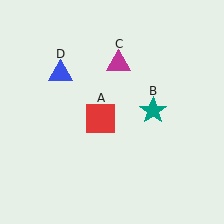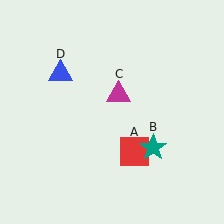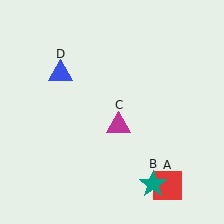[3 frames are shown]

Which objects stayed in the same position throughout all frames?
Blue triangle (object D) remained stationary.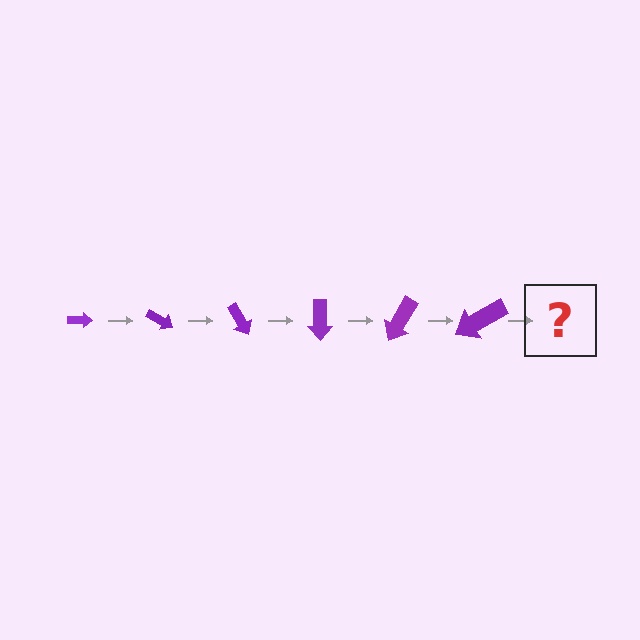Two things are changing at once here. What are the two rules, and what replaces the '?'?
The two rules are that the arrow grows larger each step and it rotates 30 degrees each step. The '?' should be an arrow, larger than the previous one and rotated 180 degrees from the start.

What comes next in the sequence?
The next element should be an arrow, larger than the previous one and rotated 180 degrees from the start.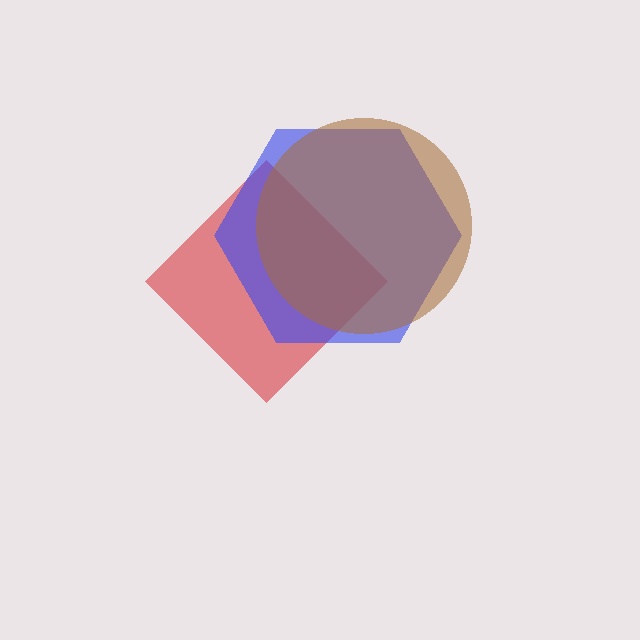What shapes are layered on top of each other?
The layered shapes are: a red diamond, a blue hexagon, a brown circle.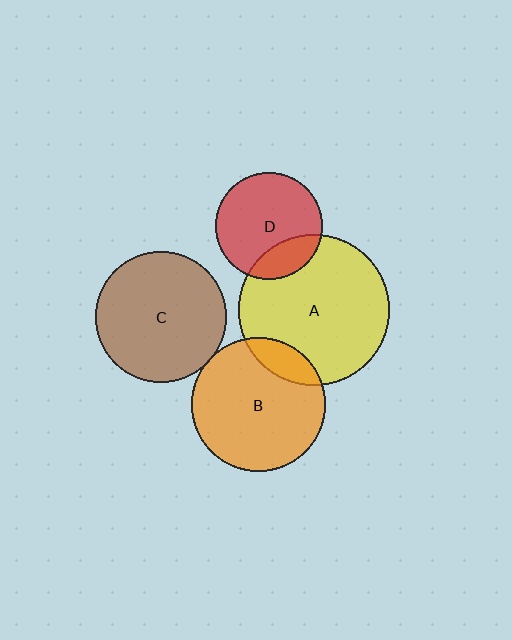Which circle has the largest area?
Circle A (yellow).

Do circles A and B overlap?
Yes.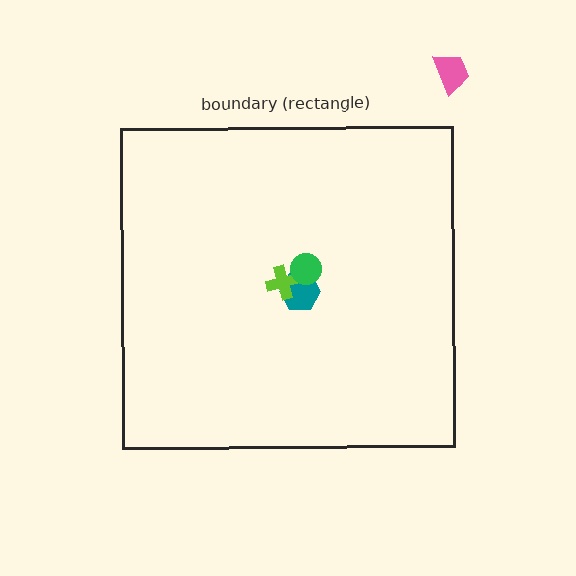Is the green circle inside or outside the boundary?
Inside.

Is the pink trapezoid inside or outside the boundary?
Outside.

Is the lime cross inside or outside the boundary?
Inside.